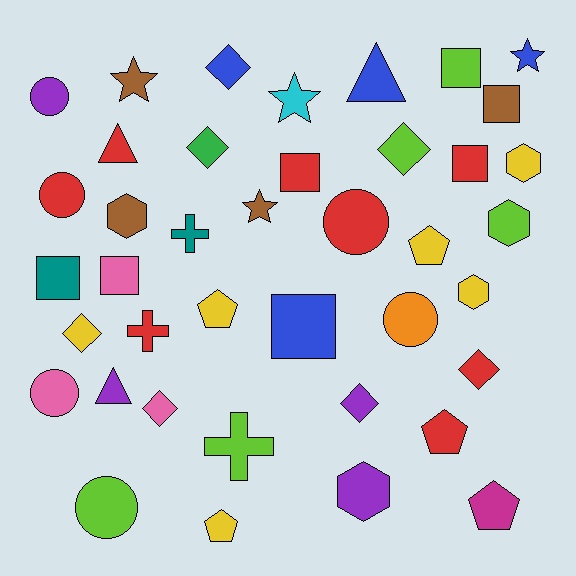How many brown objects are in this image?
There are 4 brown objects.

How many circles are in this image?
There are 6 circles.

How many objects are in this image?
There are 40 objects.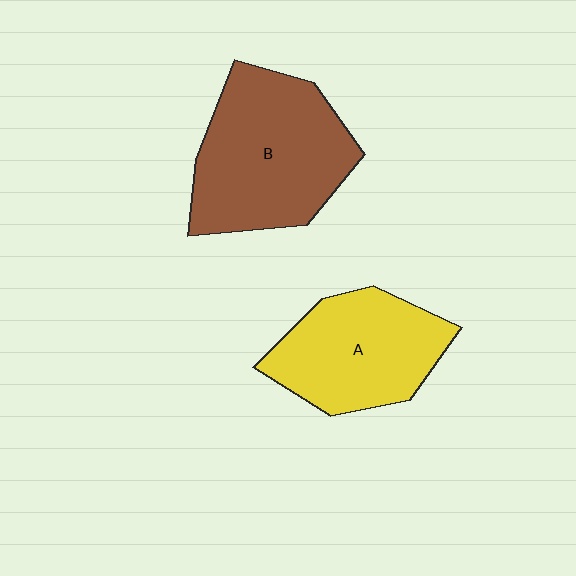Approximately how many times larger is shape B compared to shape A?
Approximately 1.3 times.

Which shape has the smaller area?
Shape A (yellow).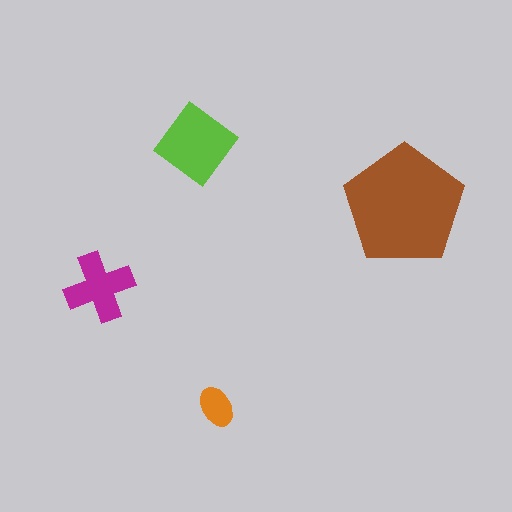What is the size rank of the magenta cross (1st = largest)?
3rd.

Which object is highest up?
The lime diamond is topmost.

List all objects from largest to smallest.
The brown pentagon, the lime diamond, the magenta cross, the orange ellipse.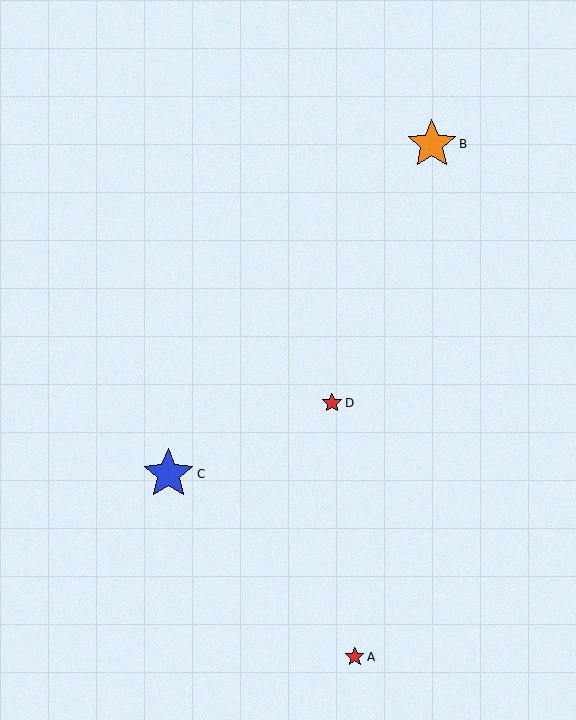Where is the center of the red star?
The center of the red star is at (332, 403).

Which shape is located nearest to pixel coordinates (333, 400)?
The red star (labeled D) at (332, 403) is nearest to that location.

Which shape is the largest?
The blue star (labeled C) is the largest.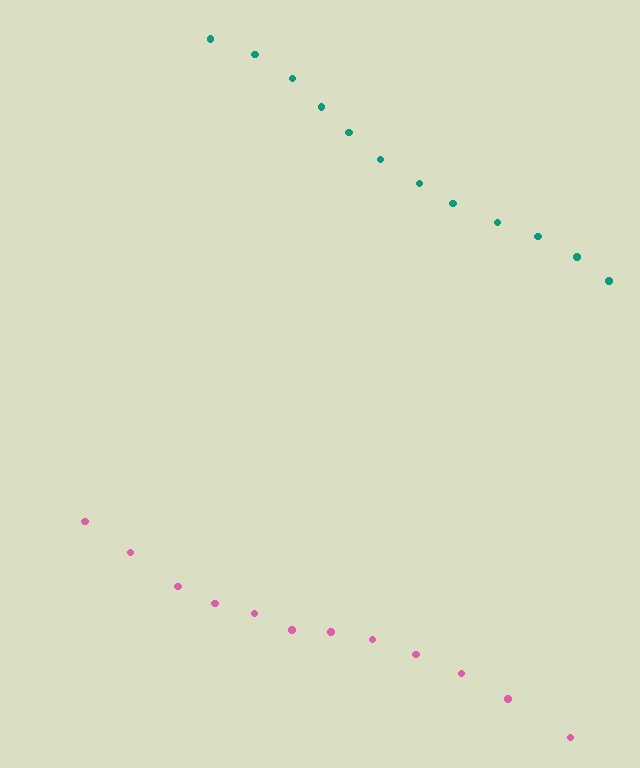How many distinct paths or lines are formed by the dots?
There are 2 distinct paths.